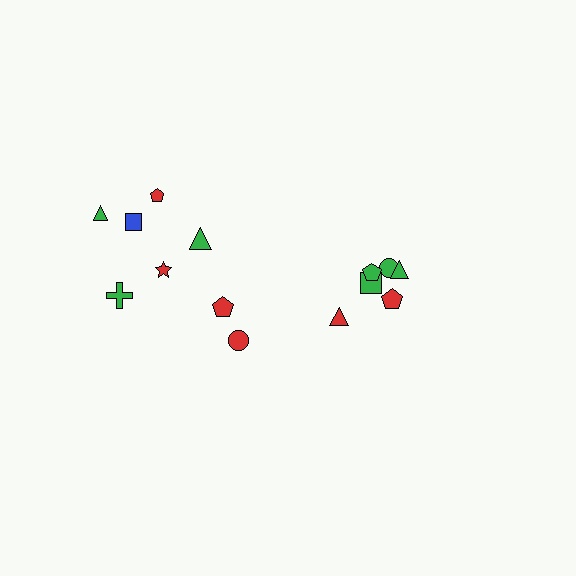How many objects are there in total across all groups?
There are 14 objects.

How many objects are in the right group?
There are 6 objects.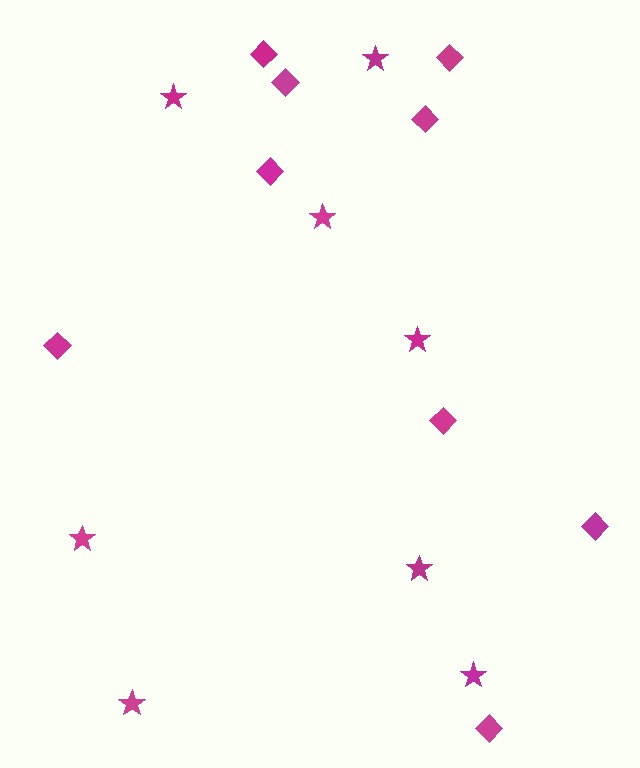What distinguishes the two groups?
There are 2 groups: one group of diamonds (9) and one group of stars (8).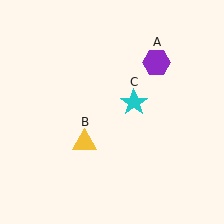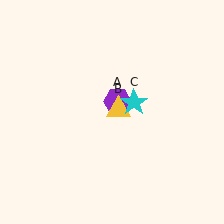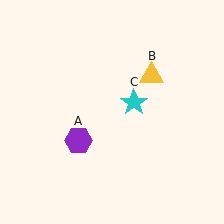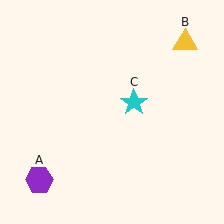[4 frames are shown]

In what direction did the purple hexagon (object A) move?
The purple hexagon (object A) moved down and to the left.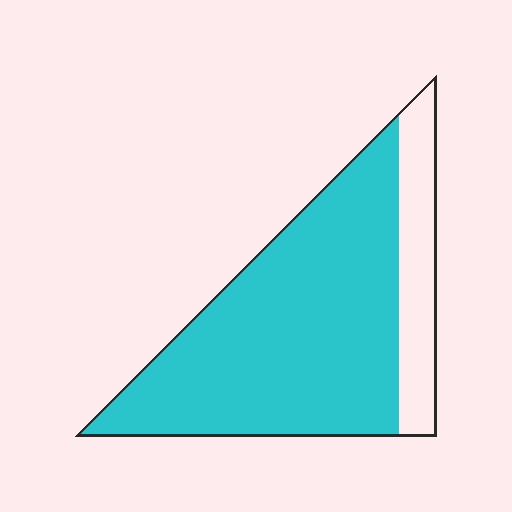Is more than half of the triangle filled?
Yes.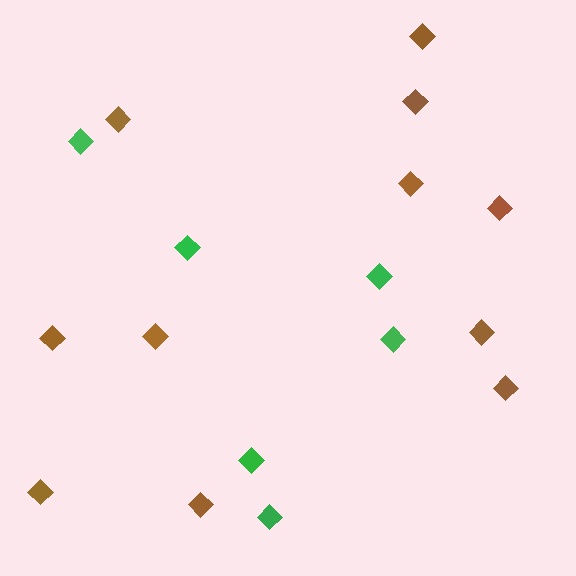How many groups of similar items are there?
There are 2 groups: one group of brown diamonds (11) and one group of green diamonds (6).